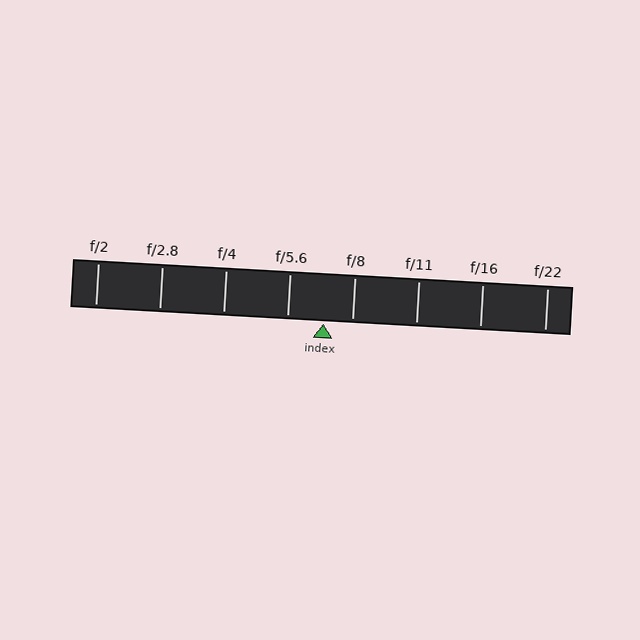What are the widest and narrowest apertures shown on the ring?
The widest aperture shown is f/2 and the narrowest is f/22.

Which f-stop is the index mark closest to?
The index mark is closest to f/8.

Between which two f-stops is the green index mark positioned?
The index mark is between f/5.6 and f/8.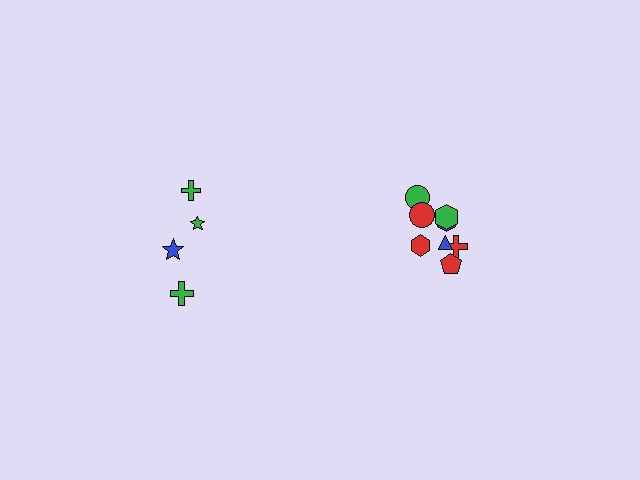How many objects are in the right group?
There are 8 objects.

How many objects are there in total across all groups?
There are 12 objects.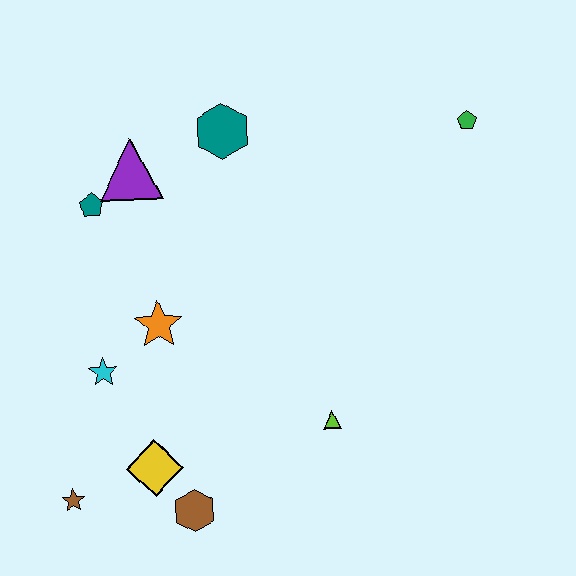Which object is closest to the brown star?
The yellow diamond is closest to the brown star.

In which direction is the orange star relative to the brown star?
The orange star is above the brown star.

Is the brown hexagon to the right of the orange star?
Yes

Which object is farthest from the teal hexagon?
The brown star is farthest from the teal hexagon.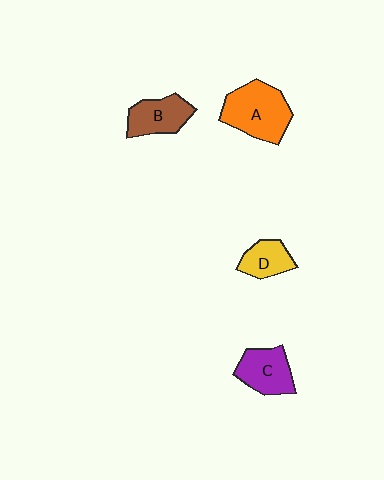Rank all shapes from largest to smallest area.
From largest to smallest: A (orange), C (purple), B (brown), D (yellow).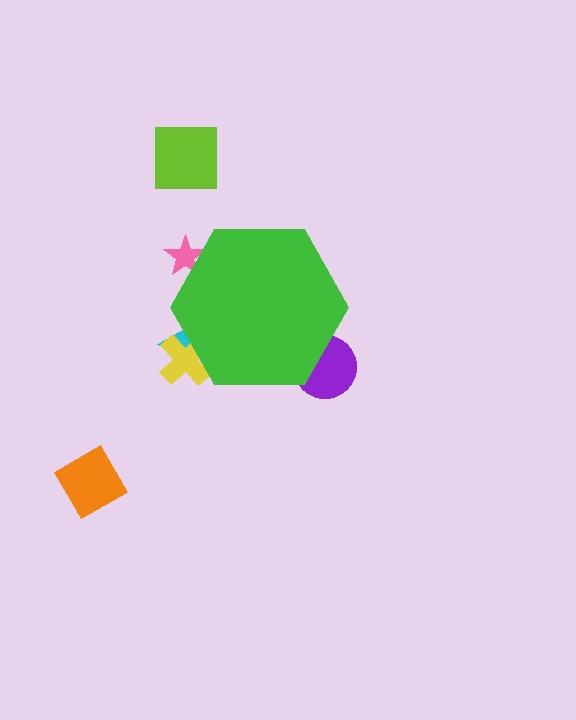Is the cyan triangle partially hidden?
Yes, the cyan triangle is partially hidden behind the green hexagon.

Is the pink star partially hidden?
Yes, the pink star is partially hidden behind the green hexagon.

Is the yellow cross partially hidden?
Yes, the yellow cross is partially hidden behind the green hexagon.